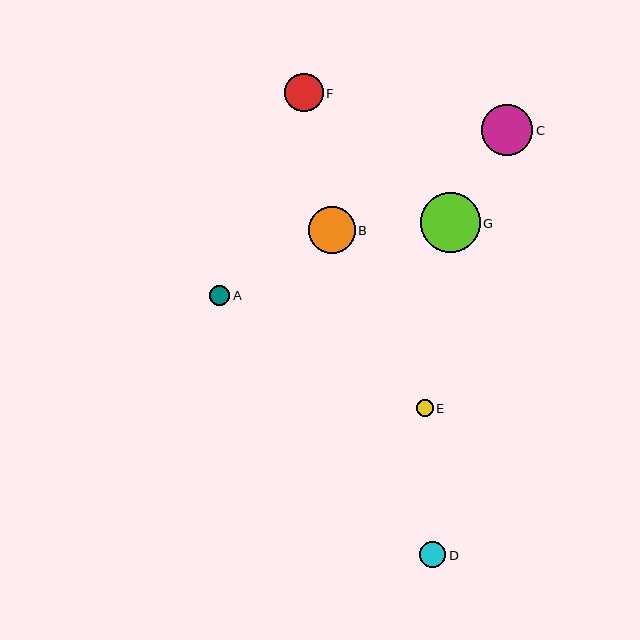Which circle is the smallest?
Circle E is the smallest with a size of approximately 17 pixels.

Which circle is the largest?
Circle G is the largest with a size of approximately 60 pixels.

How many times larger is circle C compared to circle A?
Circle C is approximately 2.5 times the size of circle A.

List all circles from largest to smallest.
From largest to smallest: G, C, B, F, D, A, E.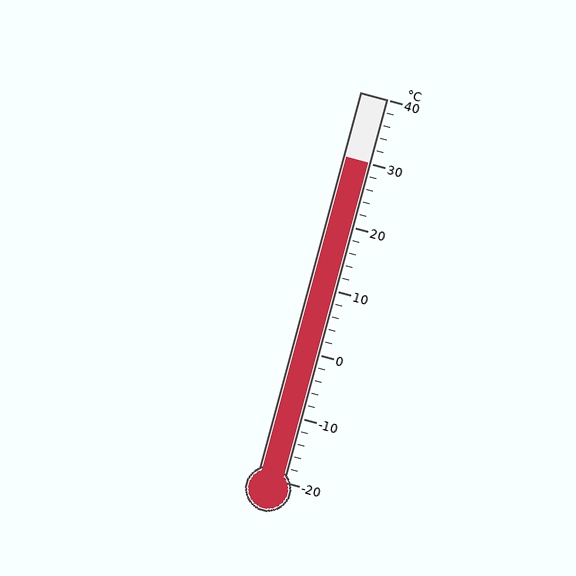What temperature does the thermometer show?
The thermometer shows approximately 30°C.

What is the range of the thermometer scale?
The thermometer scale ranges from -20°C to 40°C.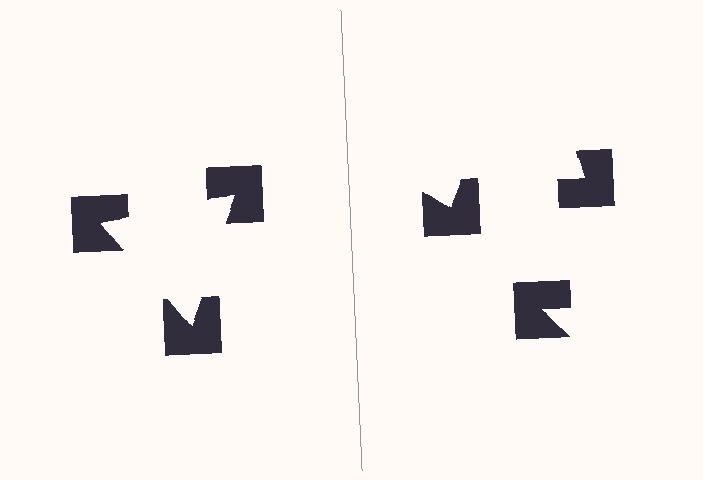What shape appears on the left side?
An illusory triangle.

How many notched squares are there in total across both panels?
6 — 3 on each side.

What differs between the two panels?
The notched squares are positioned identically on both sides; only the wedge orientations differ. On the left they align to a triangle; on the right they are misaligned.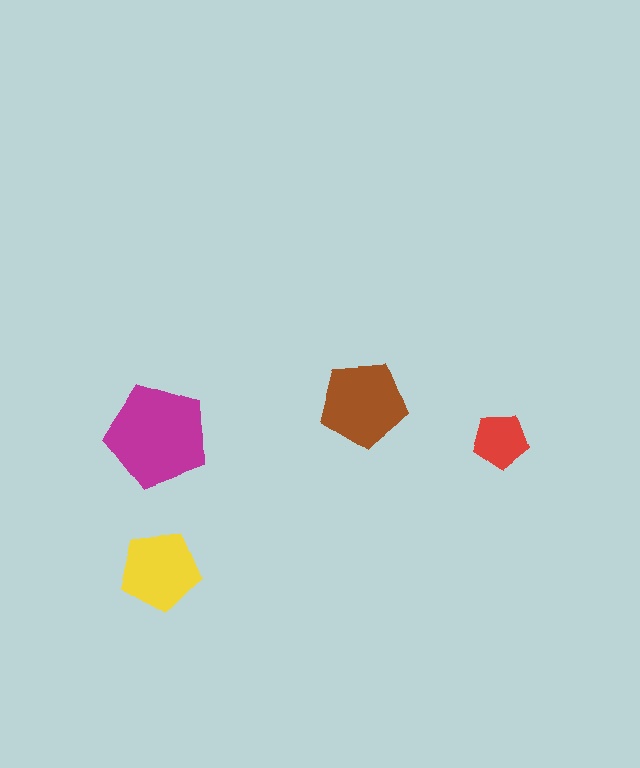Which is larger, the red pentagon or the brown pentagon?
The brown one.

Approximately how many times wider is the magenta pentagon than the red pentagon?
About 2 times wider.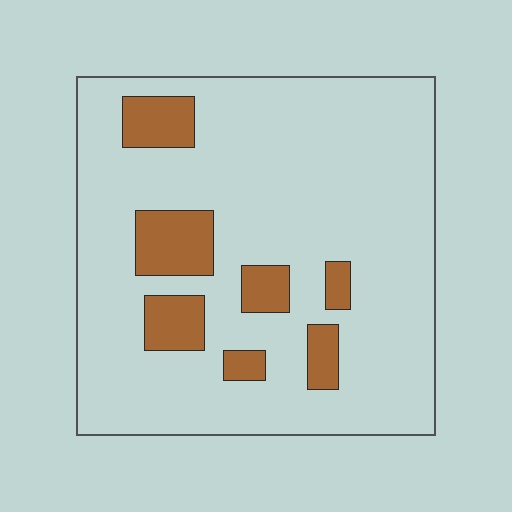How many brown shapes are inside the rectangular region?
7.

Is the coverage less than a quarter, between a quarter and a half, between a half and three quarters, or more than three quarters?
Less than a quarter.